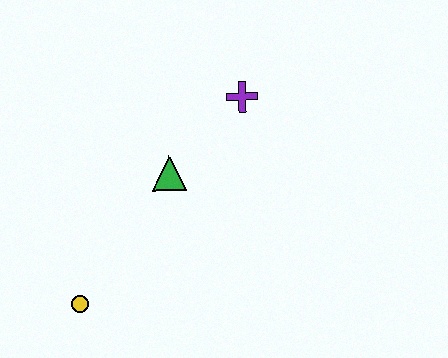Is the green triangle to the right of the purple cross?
No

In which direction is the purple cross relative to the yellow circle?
The purple cross is above the yellow circle.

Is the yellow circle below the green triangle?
Yes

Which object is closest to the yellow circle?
The green triangle is closest to the yellow circle.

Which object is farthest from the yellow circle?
The purple cross is farthest from the yellow circle.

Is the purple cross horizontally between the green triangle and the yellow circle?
No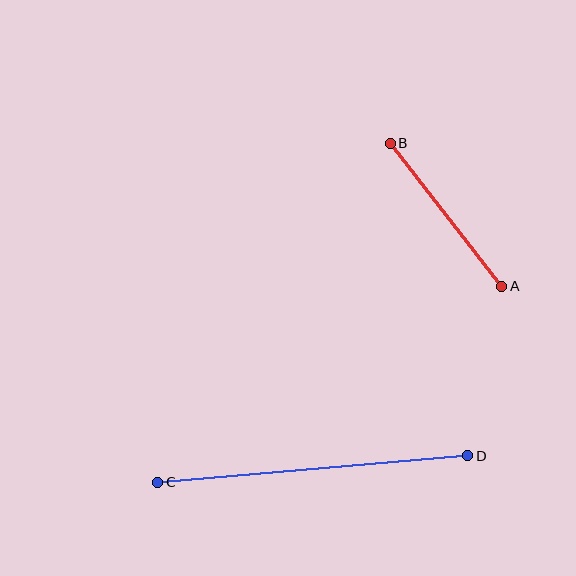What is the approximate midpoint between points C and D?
The midpoint is at approximately (313, 469) pixels.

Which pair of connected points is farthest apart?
Points C and D are farthest apart.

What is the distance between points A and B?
The distance is approximately 181 pixels.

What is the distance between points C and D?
The distance is approximately 311 pixels.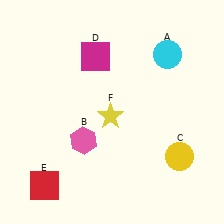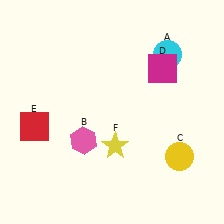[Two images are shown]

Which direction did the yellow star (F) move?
The yellow star (F) moved down.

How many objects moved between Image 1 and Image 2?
3 objects moved between the two images.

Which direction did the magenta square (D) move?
The magenta square (D) moved right.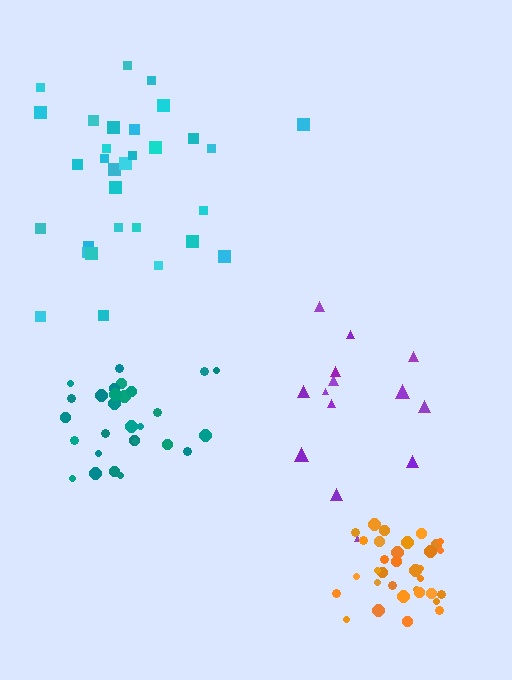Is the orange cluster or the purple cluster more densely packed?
Orange.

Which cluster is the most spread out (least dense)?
Purple.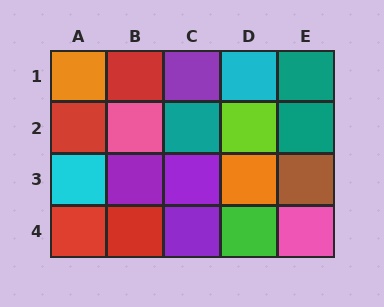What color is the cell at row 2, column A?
Red.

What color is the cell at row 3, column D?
Orange.